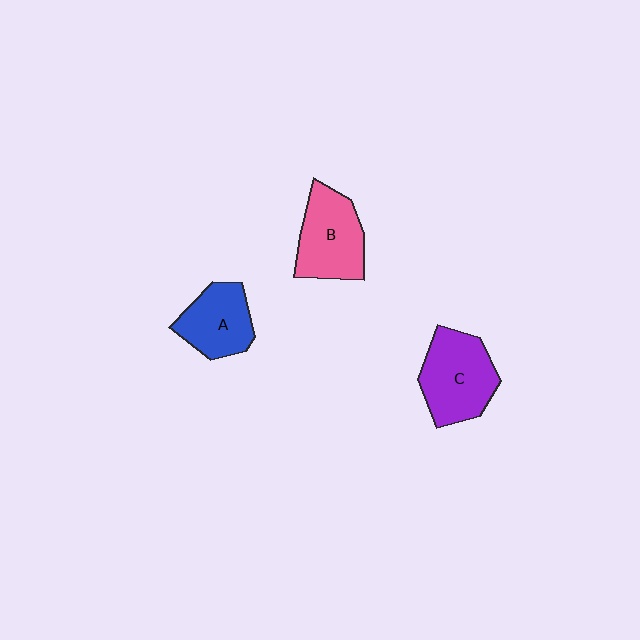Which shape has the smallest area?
Shape A (blue).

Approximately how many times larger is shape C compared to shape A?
Approximately 1.3 times.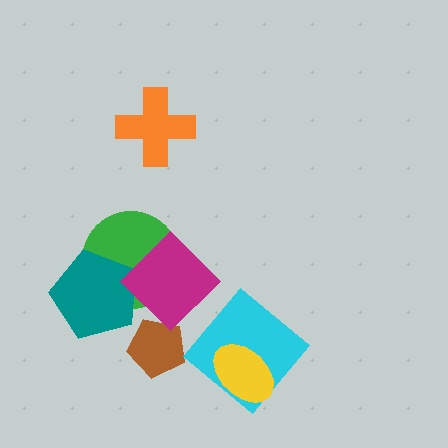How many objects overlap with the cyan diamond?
1 object overlaps with the cyan diamond.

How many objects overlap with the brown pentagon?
1 object overlaps with the brown pentagon.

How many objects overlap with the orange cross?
0 objects overlap with the orange cross.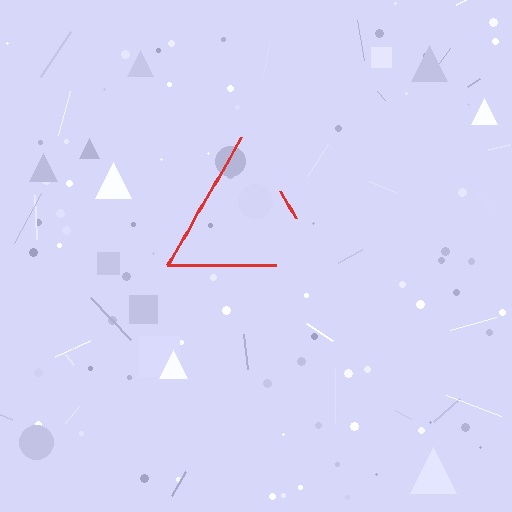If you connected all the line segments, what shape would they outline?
They would outline a triangle.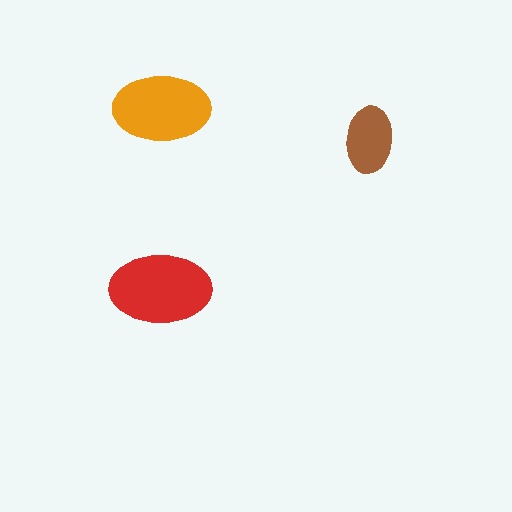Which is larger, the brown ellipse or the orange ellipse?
The orange one.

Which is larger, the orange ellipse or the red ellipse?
The red one.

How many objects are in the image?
There are 3 objects in the image.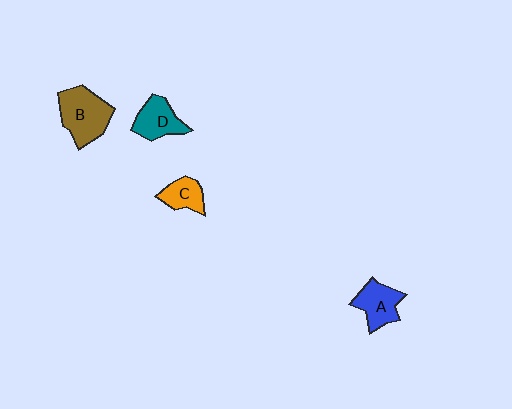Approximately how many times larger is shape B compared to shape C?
Approximately 1.9 times.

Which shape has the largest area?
Shape B (brown).